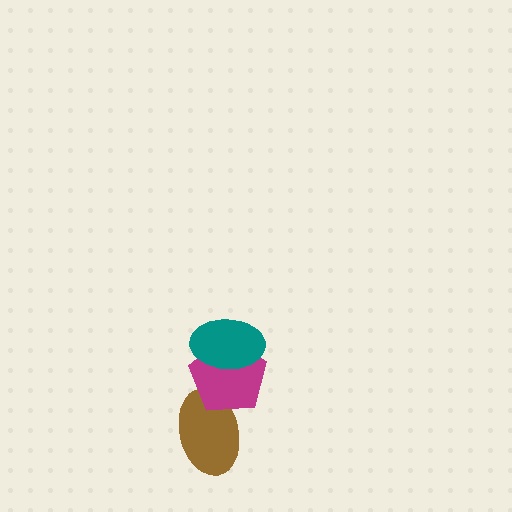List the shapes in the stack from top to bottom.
From top to bottom: the teal ellipse, the magenta pentagon, the brown ellipse.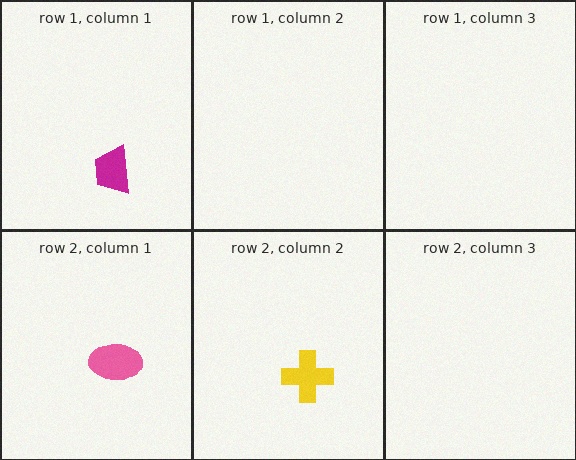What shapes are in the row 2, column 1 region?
The pink ellipse.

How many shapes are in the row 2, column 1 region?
1.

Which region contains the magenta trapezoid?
The row 1, column 1 region.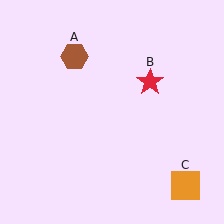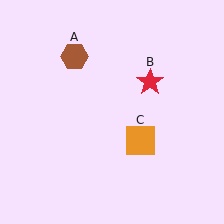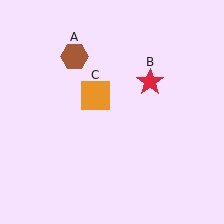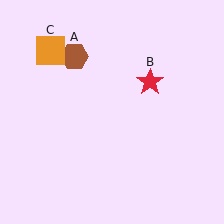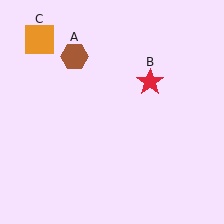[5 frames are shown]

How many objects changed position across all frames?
1 object changed position: orange square (object C).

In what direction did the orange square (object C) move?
The orange square (object C) moved up and to the left.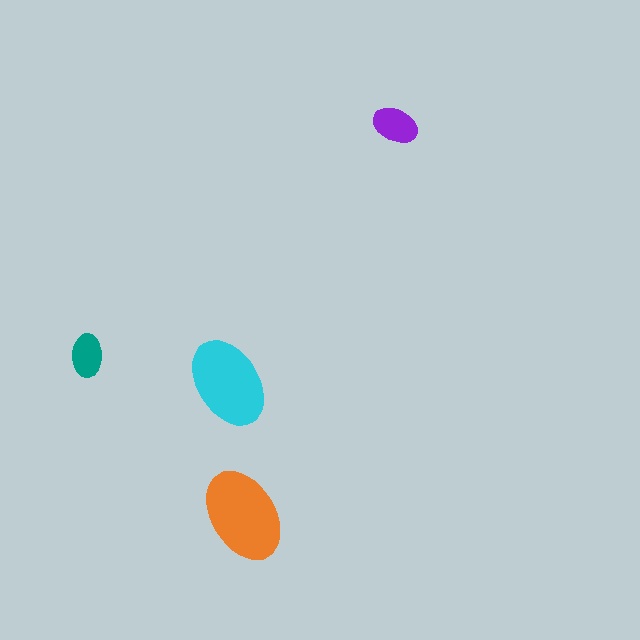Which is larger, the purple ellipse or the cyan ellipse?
The cyan one.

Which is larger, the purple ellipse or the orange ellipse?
The orange one.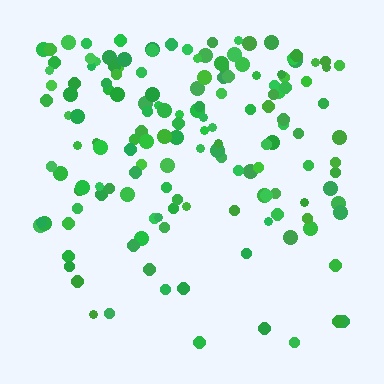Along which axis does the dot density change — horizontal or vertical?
Vertical.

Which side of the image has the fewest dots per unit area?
The bottom.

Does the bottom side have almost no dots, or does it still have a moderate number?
Still a moderate number, just noticeably fewer than the top.